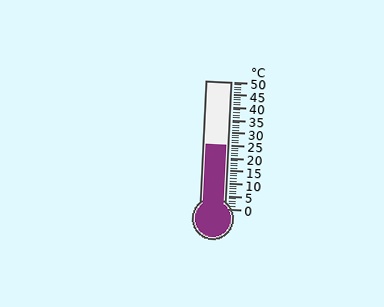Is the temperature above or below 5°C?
The temperature is above 5°C.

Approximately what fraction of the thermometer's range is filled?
The thermometer is filled to approximately 50% of its range.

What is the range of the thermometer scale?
The thermometer scale ranges from 0°C to 50°C.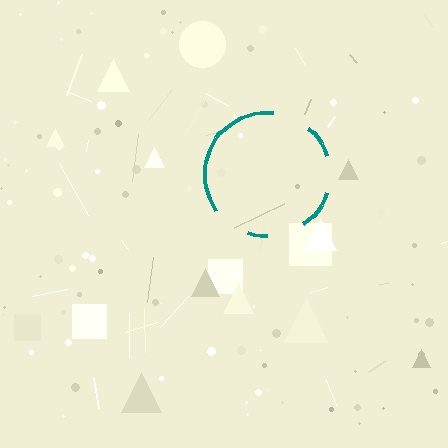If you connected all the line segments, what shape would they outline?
They would outline a circle.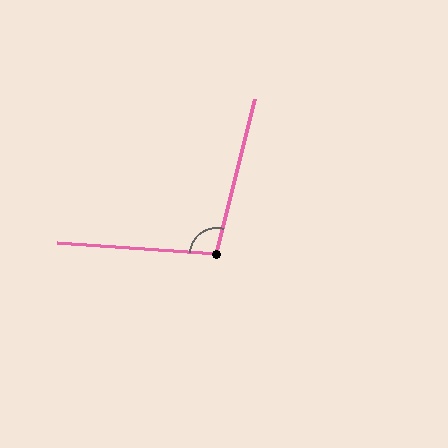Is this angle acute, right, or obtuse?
It is obtuse.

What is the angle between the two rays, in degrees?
Approximately 100 degrees.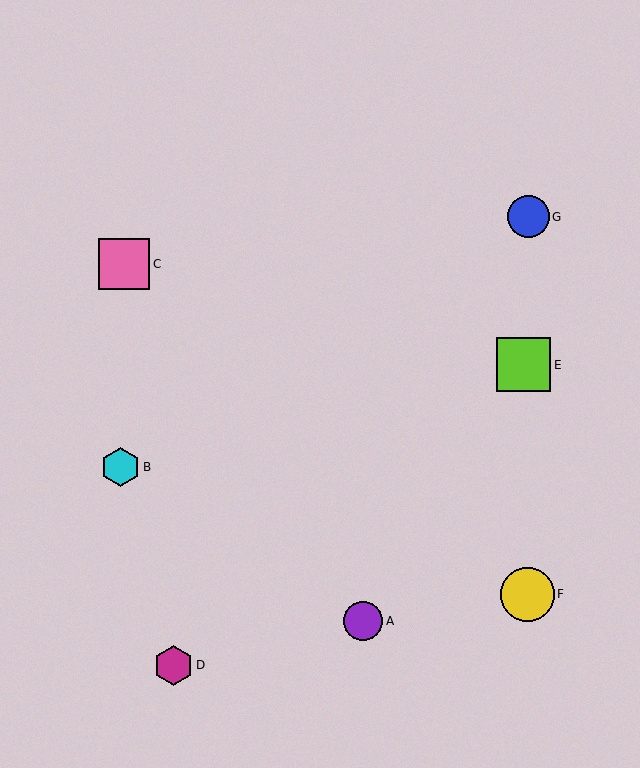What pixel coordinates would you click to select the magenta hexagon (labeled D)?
Click at (174, 665) to select the magenta hexagon D.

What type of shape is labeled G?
Shape G is a blue circle.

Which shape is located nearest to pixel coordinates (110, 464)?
The cyan hexagon (labeled B) at (121, 467) is nearest to that location.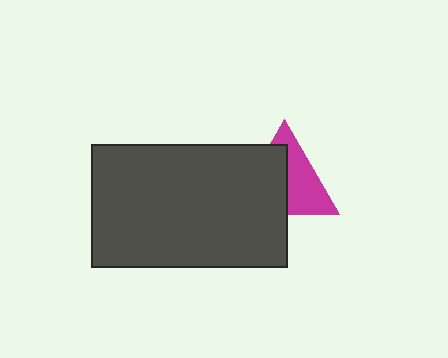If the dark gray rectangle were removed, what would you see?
You would see the complete magenta triangle.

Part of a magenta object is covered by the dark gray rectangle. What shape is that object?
It is a triangle.